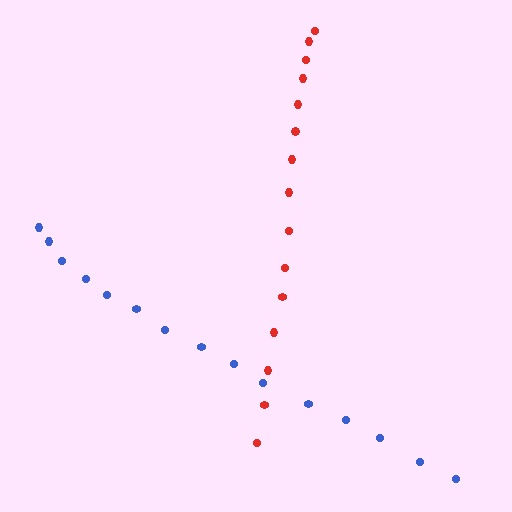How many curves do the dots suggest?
There are 2 distinct paths.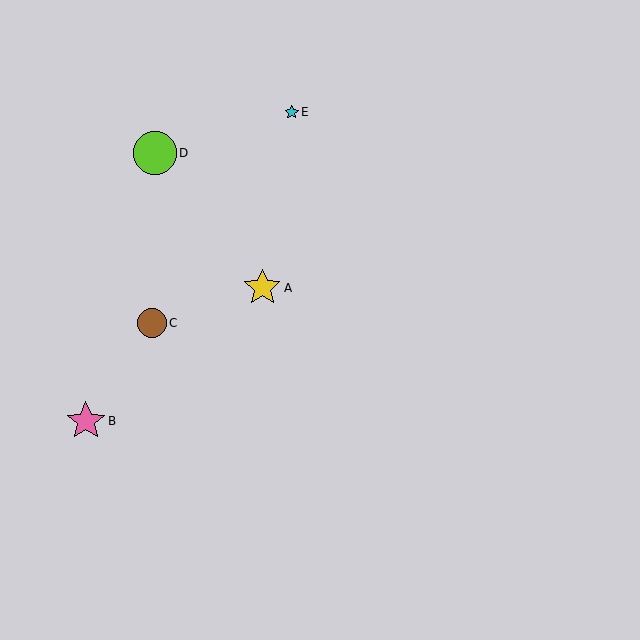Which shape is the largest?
The lime circle (labeled D) is the largest.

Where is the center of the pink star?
The center of the pink star is at (86, 421).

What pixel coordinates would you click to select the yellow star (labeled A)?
Click at (262, 288) to select the yellow star A.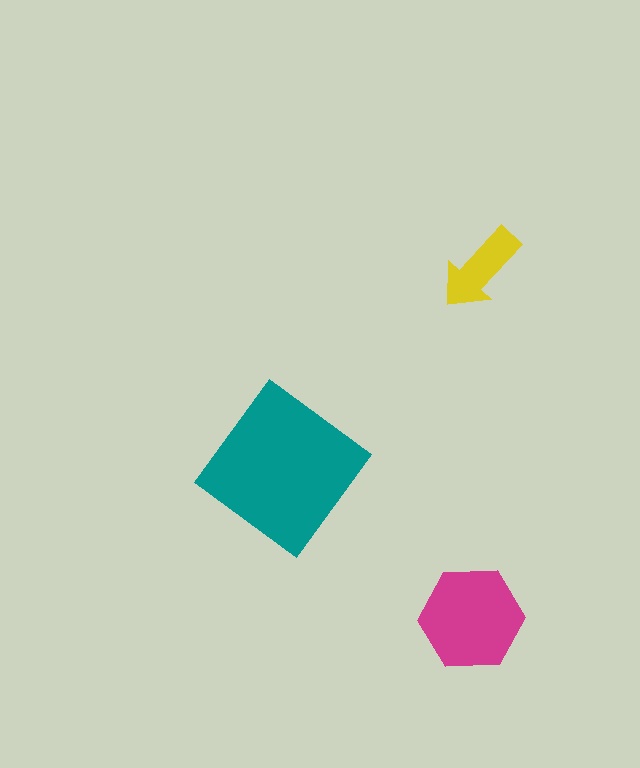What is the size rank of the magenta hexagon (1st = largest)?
2nd.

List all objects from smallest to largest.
The yellow arrow, the magenta hexagon, the teal diamond.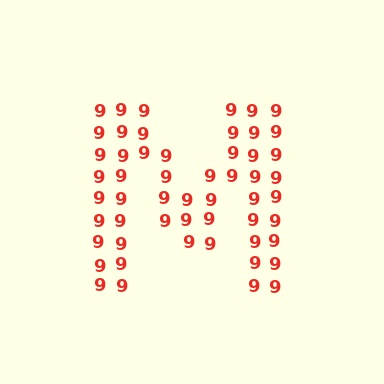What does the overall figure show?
The overall figure shows the letter M.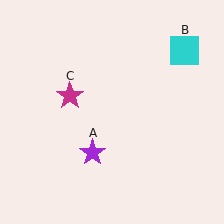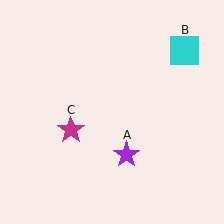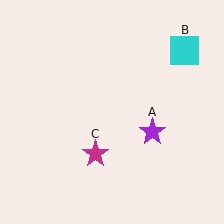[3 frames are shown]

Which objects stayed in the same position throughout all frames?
Cyan square (object B) remained stationary.